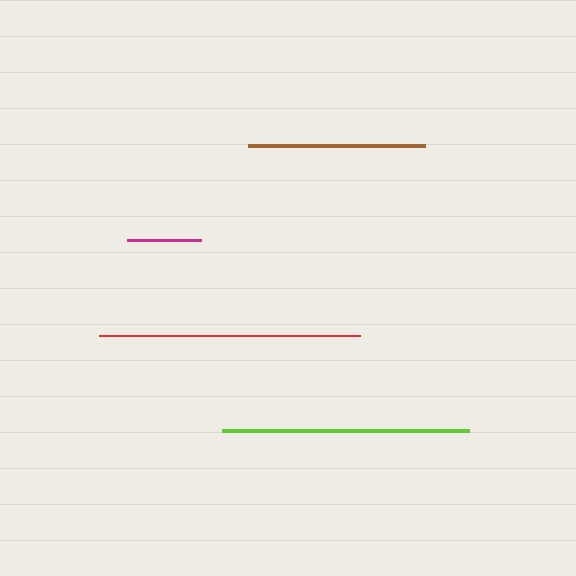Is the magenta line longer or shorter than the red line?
The red line is longer than the magenta line.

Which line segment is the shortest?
The magenta line is the shortest at approximately 74 pixels.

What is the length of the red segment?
The red segment is approximately 261 pixels long.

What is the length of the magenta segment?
The magenta segment is approximately 74 pixels long.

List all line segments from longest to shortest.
From longest to shortest: red, lime, brown, magenta.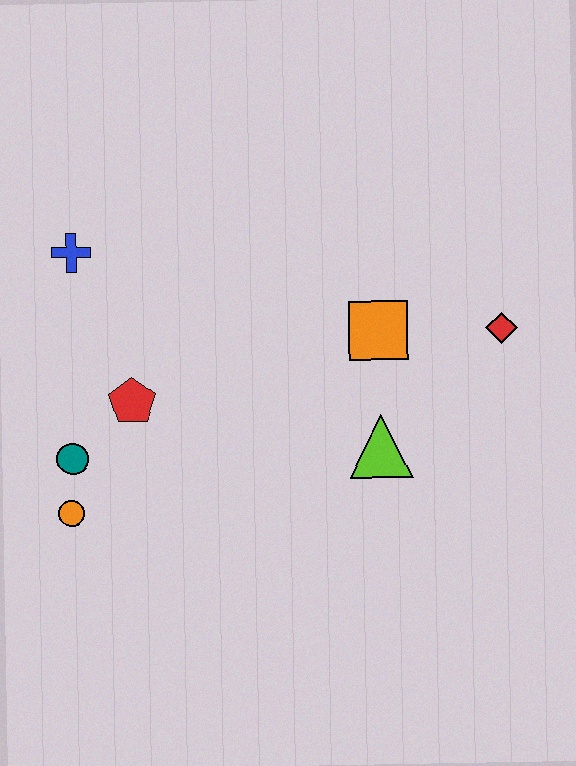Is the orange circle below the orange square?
Yes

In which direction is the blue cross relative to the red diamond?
The blue cross is to the left of the red diamond.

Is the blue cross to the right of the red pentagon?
No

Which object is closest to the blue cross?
The red pentagon is closest to the blue cross.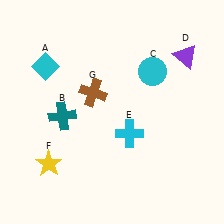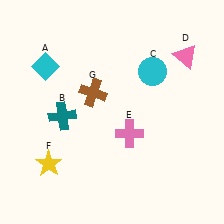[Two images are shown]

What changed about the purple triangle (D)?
In Image 1, D is purple. In Image 2, it changed to pink.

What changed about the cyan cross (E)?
In Image 1, E is cyan. In Image 2, it changed to pink.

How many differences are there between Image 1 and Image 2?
There are 2 differences between the two images.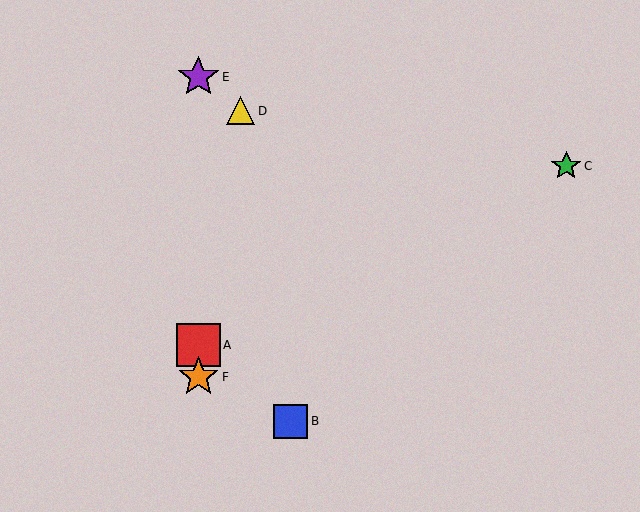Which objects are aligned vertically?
Objects A, E, F are aligned vertically.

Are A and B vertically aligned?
No, A is at x≈198 and B is at x≈291.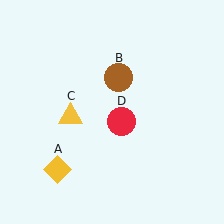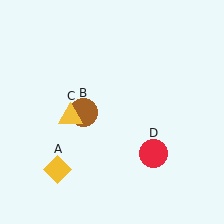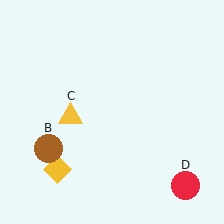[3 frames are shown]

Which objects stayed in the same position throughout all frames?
Yellow diamond (object A) and yellow triangle (object C) remained stationary.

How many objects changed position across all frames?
2 objects changed position: brown circle (object B), red circle (object D).